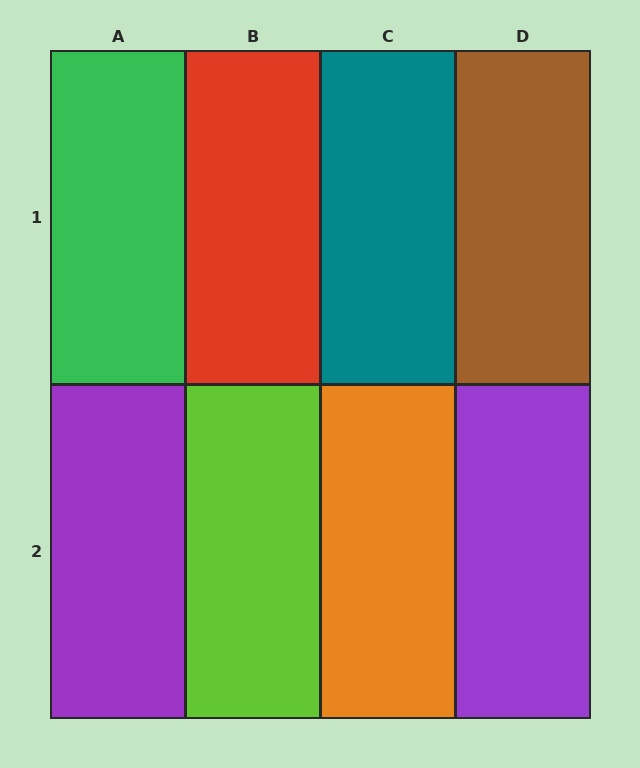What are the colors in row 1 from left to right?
Green, red, teal, brown.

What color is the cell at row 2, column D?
Purple.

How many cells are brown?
1 cell is brown.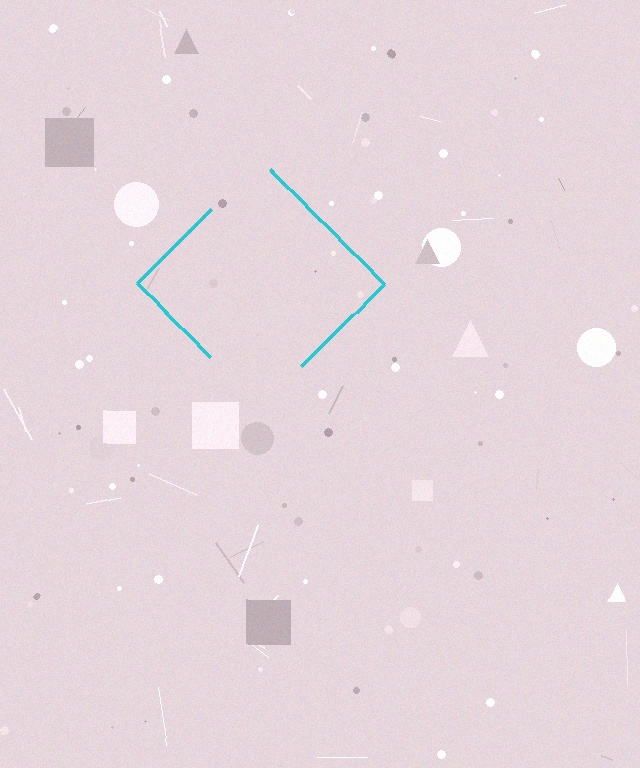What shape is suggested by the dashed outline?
The dashed outline suggests a diamond.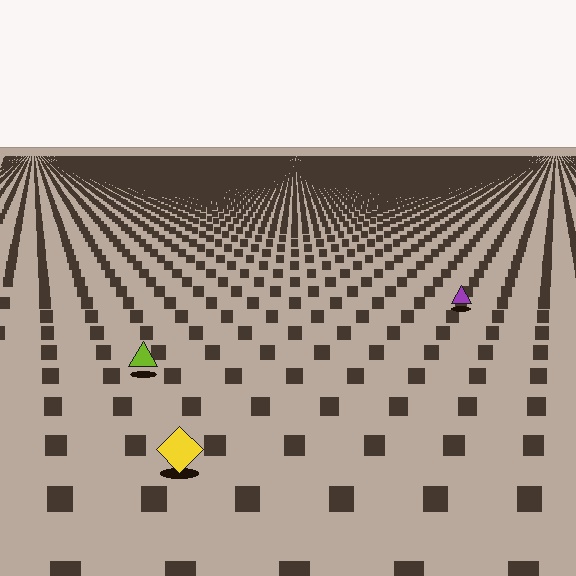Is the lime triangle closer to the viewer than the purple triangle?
Yes. The lime triangle is closer — you can tell from the texture gradient: the ground texture is coarser near it.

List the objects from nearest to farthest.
From nearest to farthest: the yellow diamond, the lime triangle, the purple triangle.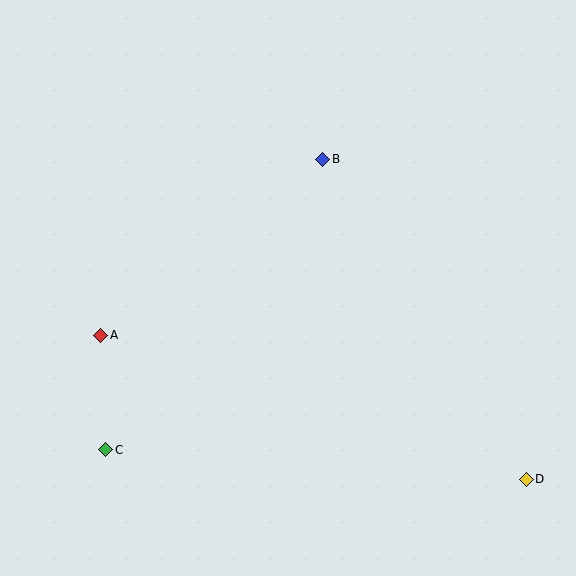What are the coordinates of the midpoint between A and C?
The midpoint between A and C is at (103, 392).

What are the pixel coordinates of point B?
Point B is at (323, 159).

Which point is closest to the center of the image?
Point B at (323, 159) is closest to the center.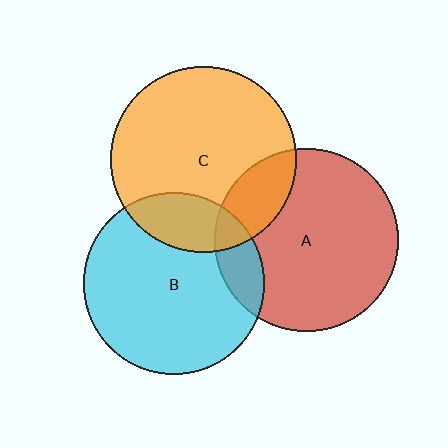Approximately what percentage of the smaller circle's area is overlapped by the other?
Approximately 15%.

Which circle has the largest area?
Circle C (orange).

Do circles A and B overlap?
Yes.